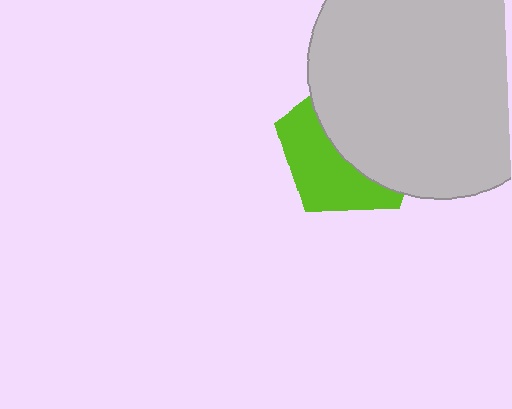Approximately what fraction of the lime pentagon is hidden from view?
Roughly 57% of the lime pentagon is hidden behind the light gray circle.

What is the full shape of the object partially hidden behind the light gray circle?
The partially hidden object is a lime pentagon.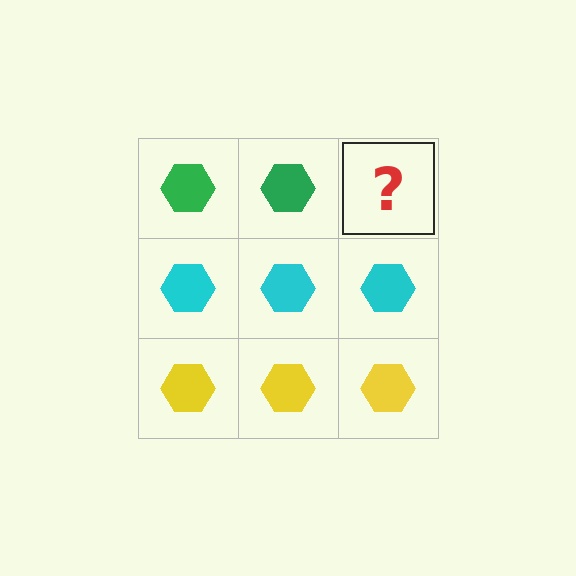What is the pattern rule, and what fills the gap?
The rule is that each row has a consistent color. The gap should be filled with a green hexagon.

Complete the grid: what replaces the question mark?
The question mark should be replaced with a green hexagon.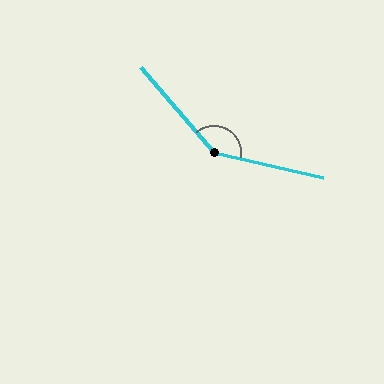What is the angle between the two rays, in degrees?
Approximately 143 degrees.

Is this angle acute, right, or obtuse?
It is obtuse.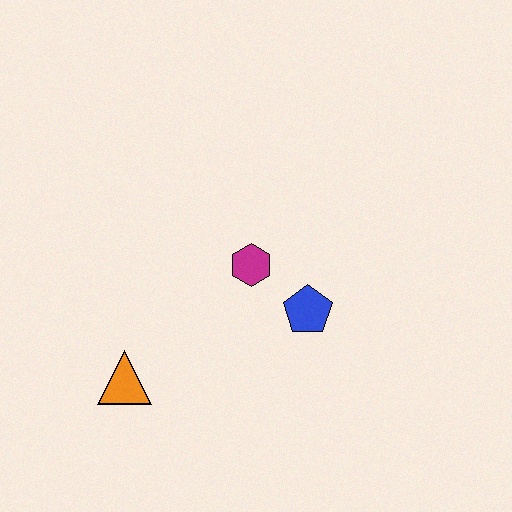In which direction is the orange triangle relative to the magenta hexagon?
The orange triangle is to the left of the magenta hexagon.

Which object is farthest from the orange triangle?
The blue pentagon is farthest from the orange triangle.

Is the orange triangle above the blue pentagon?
No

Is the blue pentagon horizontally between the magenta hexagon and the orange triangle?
No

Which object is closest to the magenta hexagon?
The blue pentagon is closest to the magenta hexagon.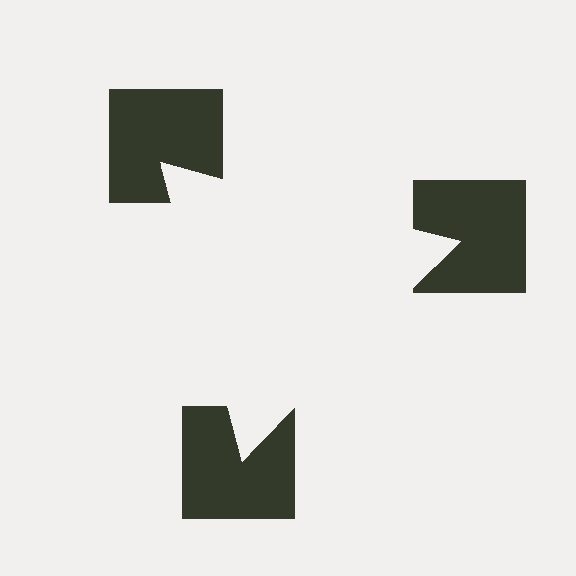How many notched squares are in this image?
There are 3 — one at each vertex of the illusory triangle.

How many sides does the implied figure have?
3 sides.